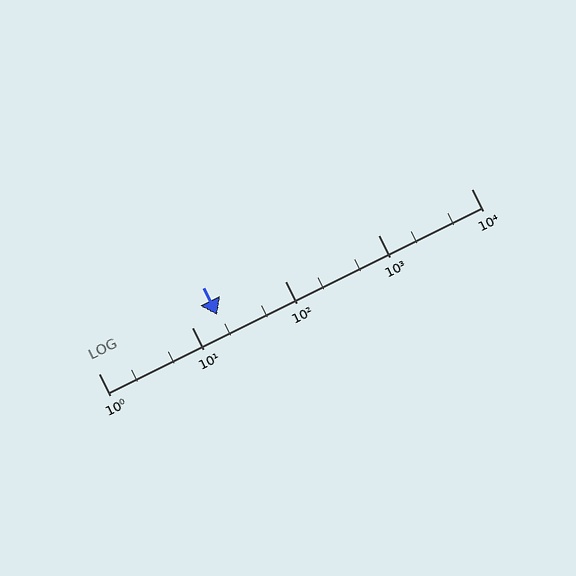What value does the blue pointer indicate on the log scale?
The pointer indicates approximately 19.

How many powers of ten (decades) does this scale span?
The scale spans 4 decades, from 1 to 10000.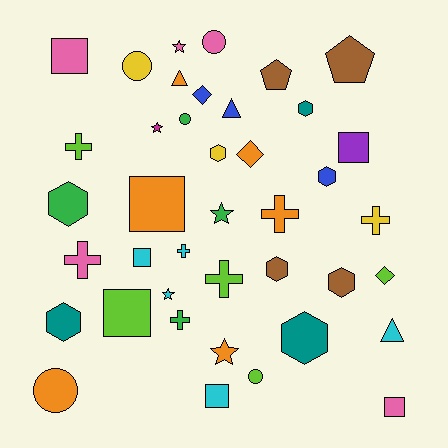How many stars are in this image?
There are 5 stars.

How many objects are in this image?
There are 40 objects.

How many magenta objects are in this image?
There is 1 magenta object.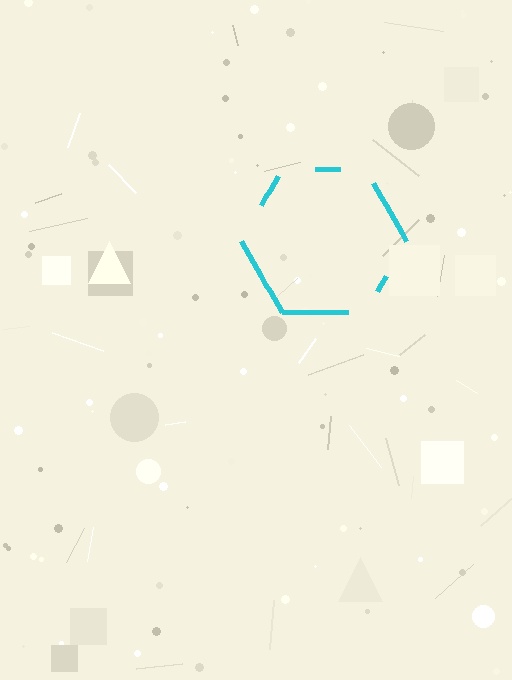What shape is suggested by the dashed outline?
The dashed outline suggests a hexagon.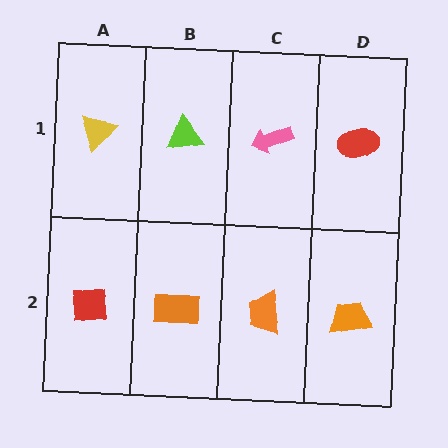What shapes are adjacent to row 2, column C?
A pink arrow (row 1, column C), an orange rectangle (row 2, column B), an orange trapezoid (row 2, column D).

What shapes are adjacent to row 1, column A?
A red square (row 2, column A), a lime triangle (row 1, column B).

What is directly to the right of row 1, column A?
A lime triangle.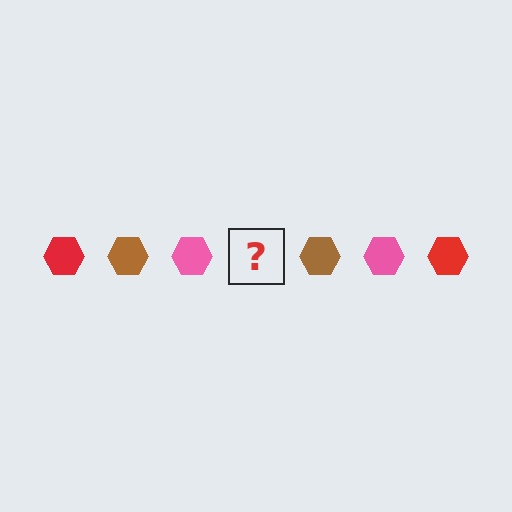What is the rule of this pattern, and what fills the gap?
The rule is that the pattern cycles through red, brown, pink hexagons. The gap should be filled with a red hexagon.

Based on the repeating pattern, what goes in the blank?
The blank should be a red hexagon.